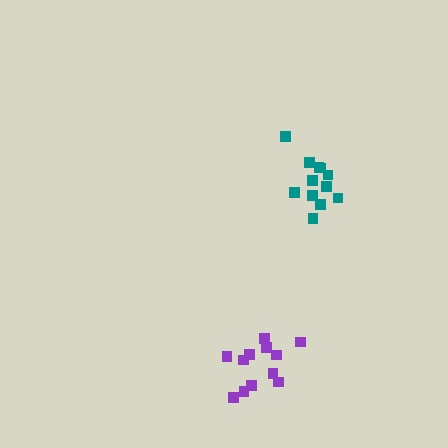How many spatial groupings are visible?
There are 2 spatial groupings.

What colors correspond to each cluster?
The clusters are colored: purple, teal.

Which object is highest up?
The teal cluster is topmost.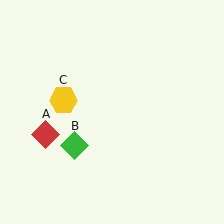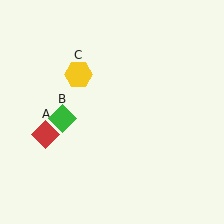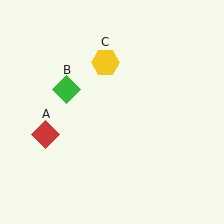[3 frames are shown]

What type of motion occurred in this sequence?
The green diamond (object B), yellow hexagon (object C) rotated clockwise around the center of the scene.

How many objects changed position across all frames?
2 objects changed position: green diamond (object B), yellow hexagon (object C).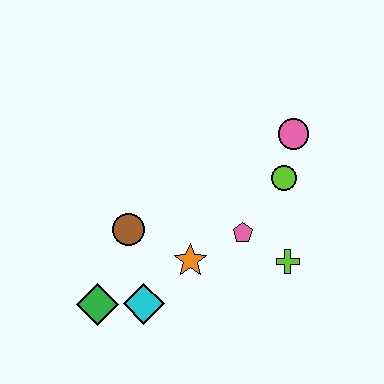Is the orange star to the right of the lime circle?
No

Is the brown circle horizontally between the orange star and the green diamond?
Yes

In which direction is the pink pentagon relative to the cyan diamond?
The pink pentagon is to the right of the cyan diamond.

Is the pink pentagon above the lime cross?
Yes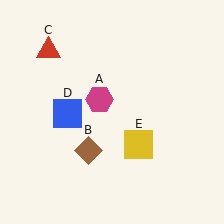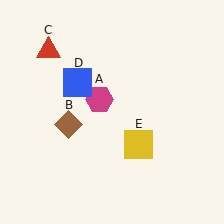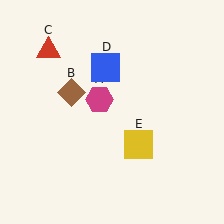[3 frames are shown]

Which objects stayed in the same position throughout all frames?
Magenta hexagon (object A) and red triangle (object C) and yellow square (object E) remained stationary.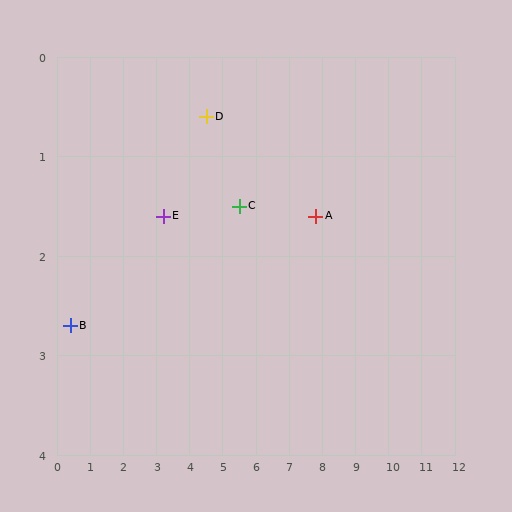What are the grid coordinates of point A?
Point A is at approximately (7.8, 1.6).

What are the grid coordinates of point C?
Point C is at approximately (5.5, 1.5).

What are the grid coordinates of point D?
Point D is at approximately (4.5, 0.6).